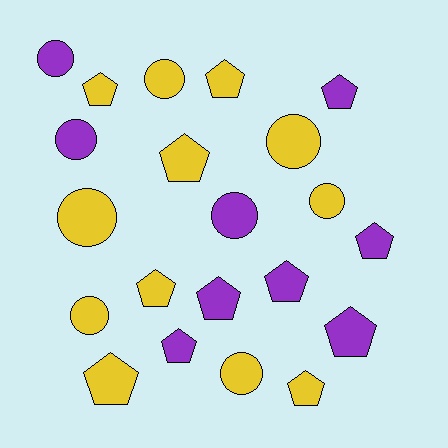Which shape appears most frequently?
Pentagon, with 12 objects.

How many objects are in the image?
There are 21 objects.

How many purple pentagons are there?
There are 6 purple pentagons.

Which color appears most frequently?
Yellow, with 12 objects.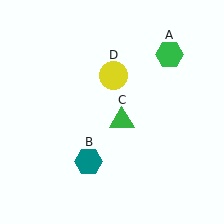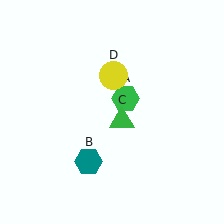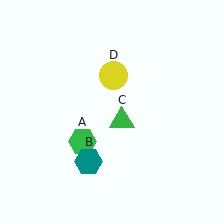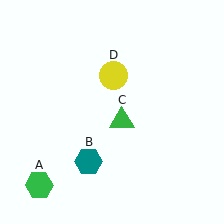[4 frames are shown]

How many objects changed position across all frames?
1 object changed position: green hexagon (object A).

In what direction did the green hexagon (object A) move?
The green hexagon (object A) moved down and to the left.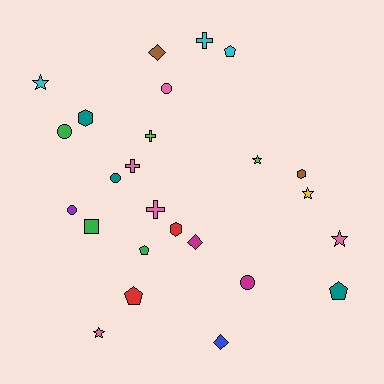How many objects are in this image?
There are 25 objects.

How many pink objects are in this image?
There are 5 pink objects.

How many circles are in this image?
There are 5 circles.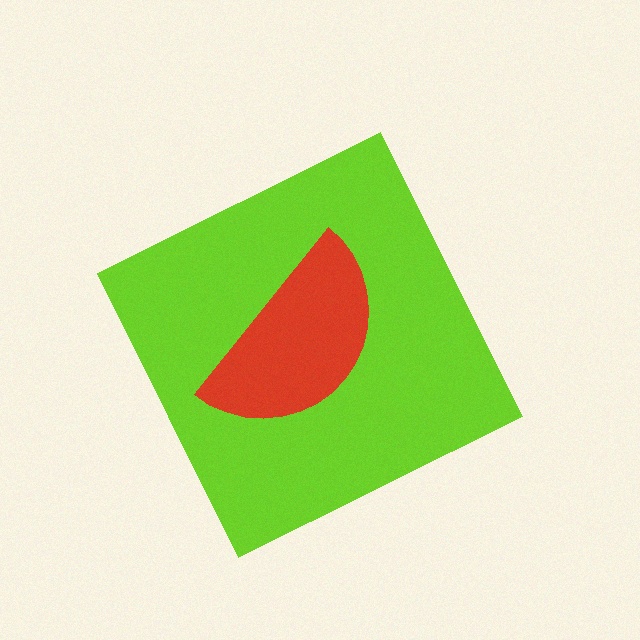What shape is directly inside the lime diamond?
The red semicircle.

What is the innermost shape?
The red semicircle.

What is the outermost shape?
The lime diamond.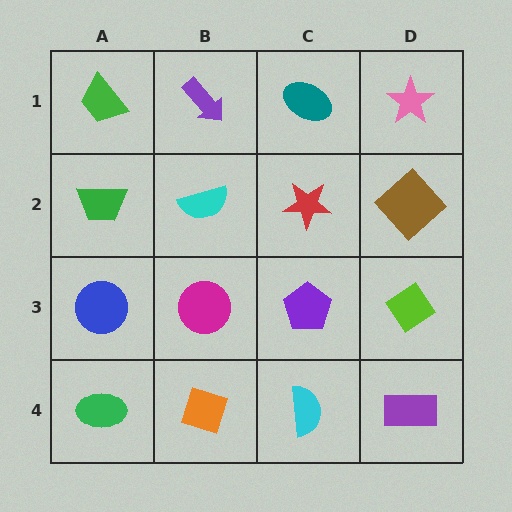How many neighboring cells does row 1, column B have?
3.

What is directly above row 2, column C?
A teal ellipse.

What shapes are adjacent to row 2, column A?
A green trapezoid (row 1, column A), a blue circle (row 3, column A), a cyan semicircle (row 2, column B).